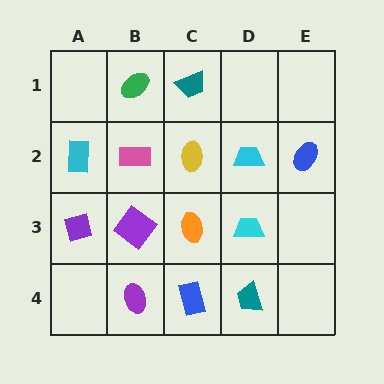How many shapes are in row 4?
3 shapes.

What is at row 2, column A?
A cyan rectangle.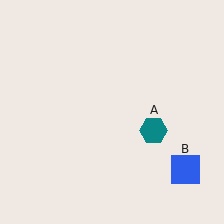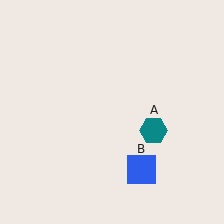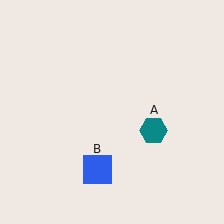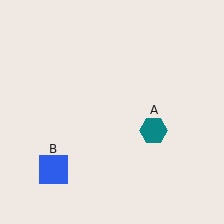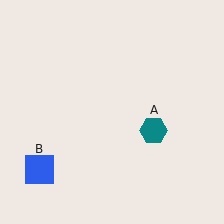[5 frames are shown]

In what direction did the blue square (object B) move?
The blue square (object B) moved left.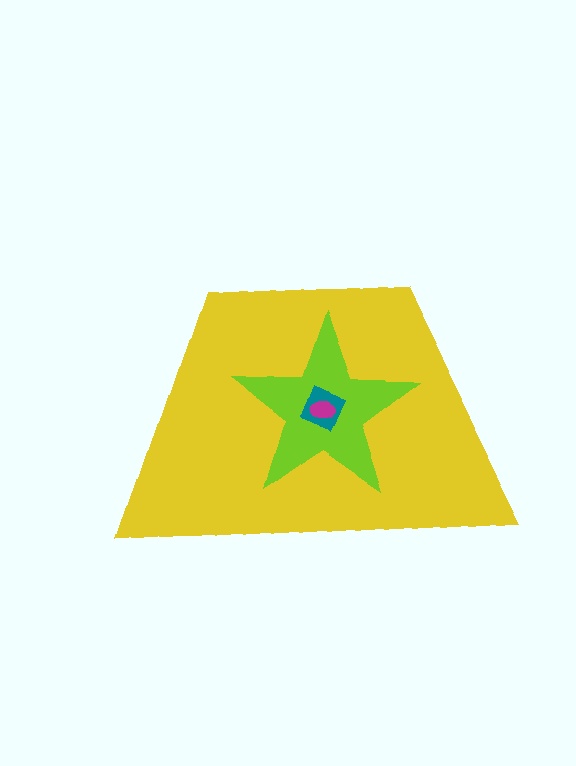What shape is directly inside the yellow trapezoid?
The lime star.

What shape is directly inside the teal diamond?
The magenta ellipse.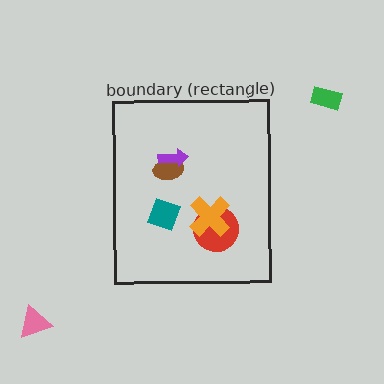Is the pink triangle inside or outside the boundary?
Outside.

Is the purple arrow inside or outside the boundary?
Inside.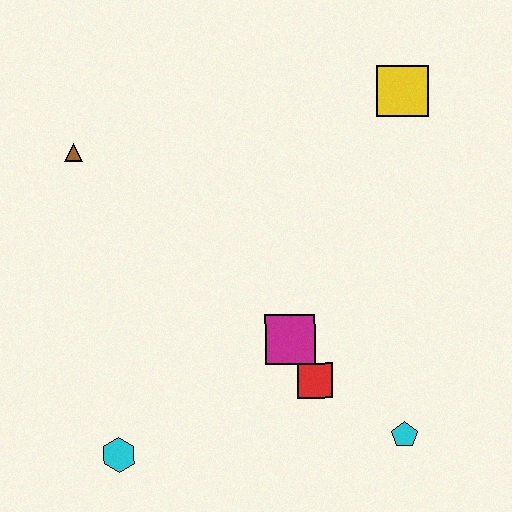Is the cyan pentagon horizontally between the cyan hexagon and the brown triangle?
No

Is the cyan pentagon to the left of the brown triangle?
No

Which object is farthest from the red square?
The brown triangle is farthest from the red square.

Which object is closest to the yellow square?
The magenta square is closest to the yellow square.